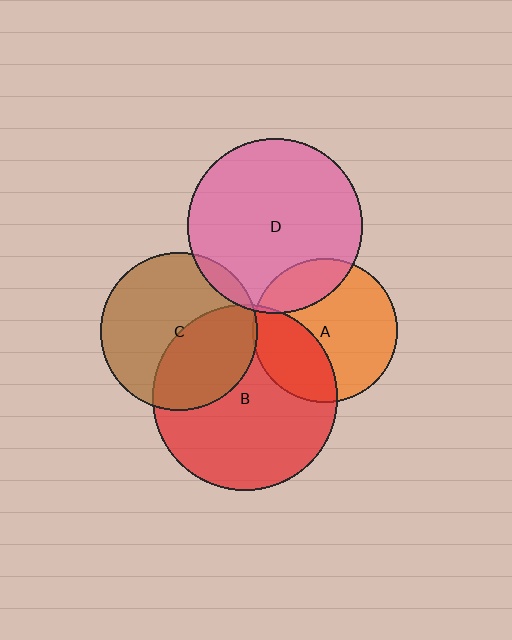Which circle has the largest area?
Circle B (red).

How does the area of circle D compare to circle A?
Approximately 1.5 times.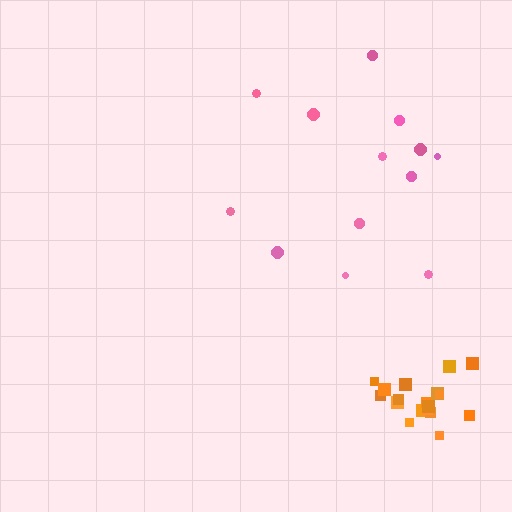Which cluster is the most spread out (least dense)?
Pink.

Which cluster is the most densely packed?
Orange.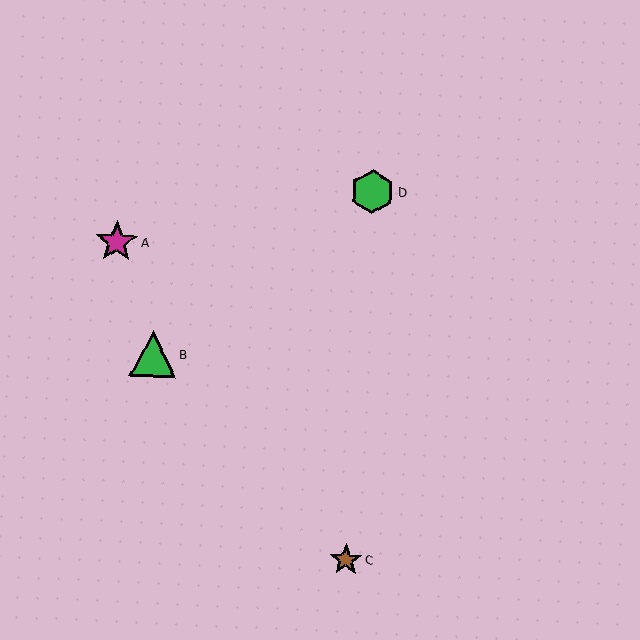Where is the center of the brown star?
The center of the brown star is at (346, 560).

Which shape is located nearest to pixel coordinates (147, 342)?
The green triangle (labeled B) at (153, 354) is nearest to that location.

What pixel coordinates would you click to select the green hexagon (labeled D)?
Click at (373, 192) to select the green hexagon D.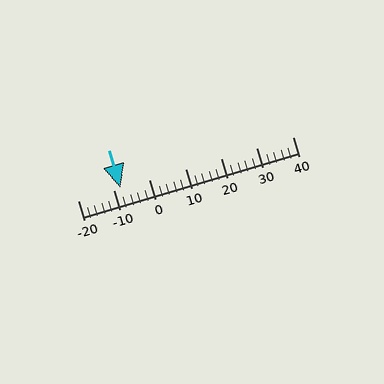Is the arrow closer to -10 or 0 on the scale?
The arrow is closer to -10.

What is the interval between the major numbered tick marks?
The major tick marks are spaced 10 units apart.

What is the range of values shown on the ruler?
The ruler shows values from -20 to 40.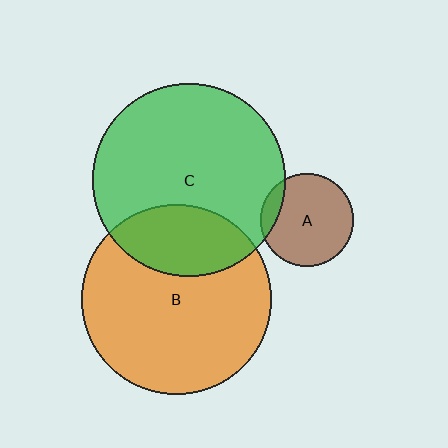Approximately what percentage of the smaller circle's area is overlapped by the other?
Approximately 25%.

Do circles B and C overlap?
Yes.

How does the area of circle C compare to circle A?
Approximately 4.4 times.